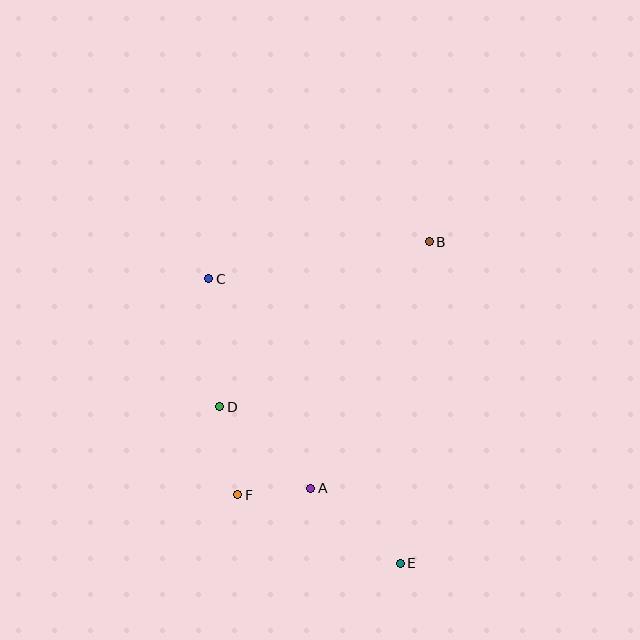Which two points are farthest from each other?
Points C and E are farthest from each other.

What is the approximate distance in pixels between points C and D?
The distance between C and D is approximately 128 pixels.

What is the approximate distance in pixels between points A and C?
The distance between A and C is approximately 233 pixels.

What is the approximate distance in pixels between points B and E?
The distance between B and E is approximately 323 pixels.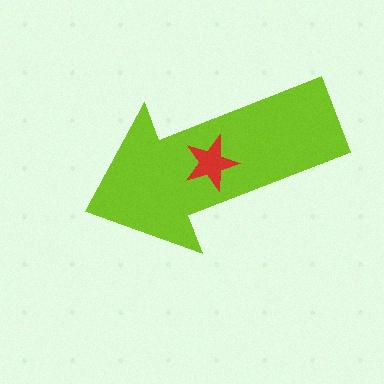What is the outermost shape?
The lime arrow.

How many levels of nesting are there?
2.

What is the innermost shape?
The red star.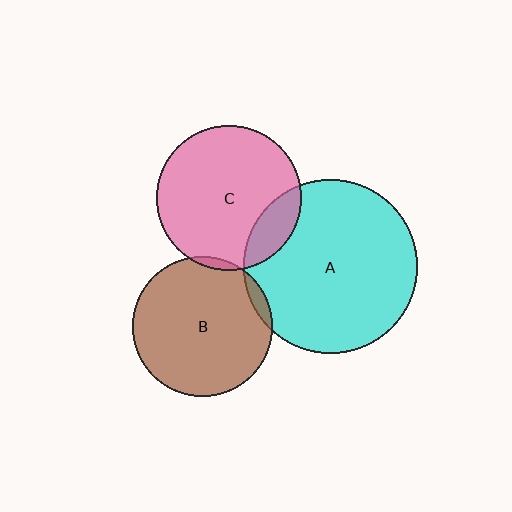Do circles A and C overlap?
Yes.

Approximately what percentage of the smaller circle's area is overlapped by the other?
Approximately 15%.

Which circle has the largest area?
Circle A (cyan).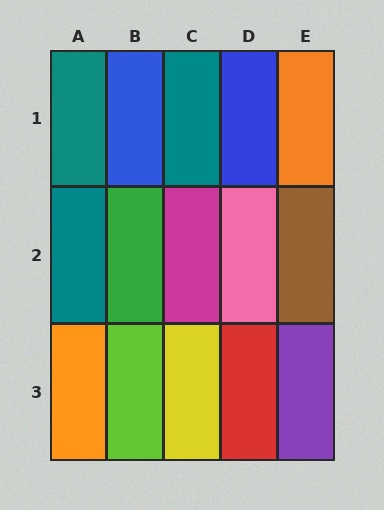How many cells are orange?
2 cells are orange.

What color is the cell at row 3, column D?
Red.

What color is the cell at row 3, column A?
Orange.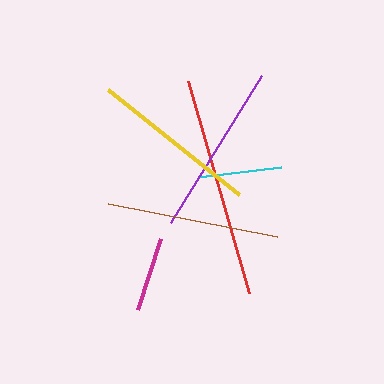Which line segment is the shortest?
The magenta line is the shortest at approximately 74 pixels.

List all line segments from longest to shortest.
From longest to shortest: red, purple, brown, yellow, cyan, magenta.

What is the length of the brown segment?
The brown segment is approximately 172 pixels long.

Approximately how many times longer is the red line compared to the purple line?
The red line is approximately 1.3 times the length of the purple line.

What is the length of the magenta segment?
The magenta segment is approximately 74 pixels long.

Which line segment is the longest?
The red line is the longest at approximately 220 pixels.